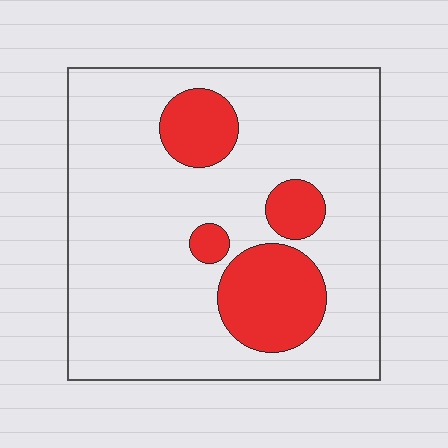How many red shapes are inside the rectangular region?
4.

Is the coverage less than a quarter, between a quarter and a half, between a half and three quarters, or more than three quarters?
Less than a quarter.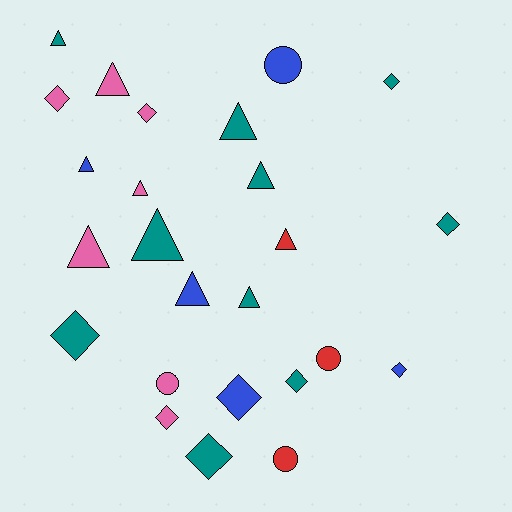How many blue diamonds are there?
There are 2 blue diamonds.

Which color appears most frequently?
Teal, with 10 objects.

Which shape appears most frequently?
Triangle, with 11 objects.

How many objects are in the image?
There are 25 objects.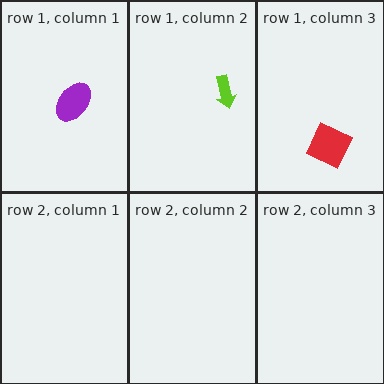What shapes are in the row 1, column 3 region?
The red square.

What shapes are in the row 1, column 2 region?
The lime arrow.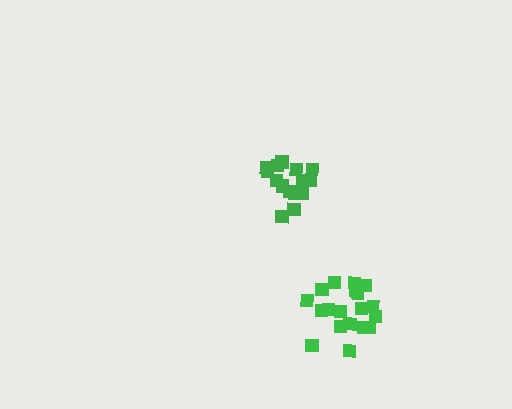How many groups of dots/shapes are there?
There are 2 groups.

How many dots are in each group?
Group 1: 19 dots, Group 2: 15 dots (34 total).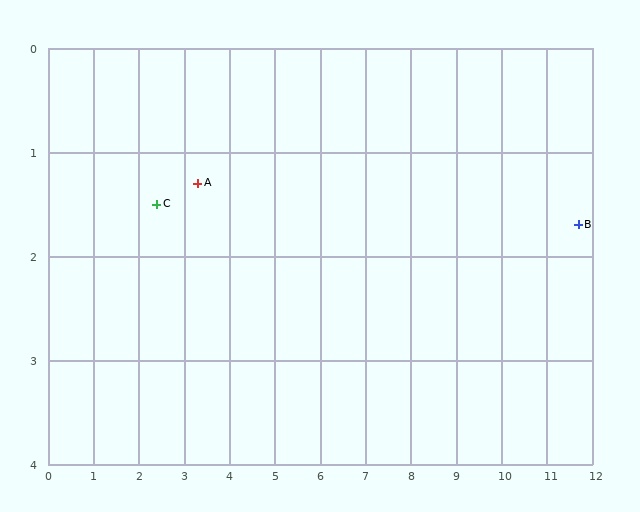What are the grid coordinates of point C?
Point C is at approximately (2.4, 1.5).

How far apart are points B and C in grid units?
Points B and C are about 9.3 grid units apart.